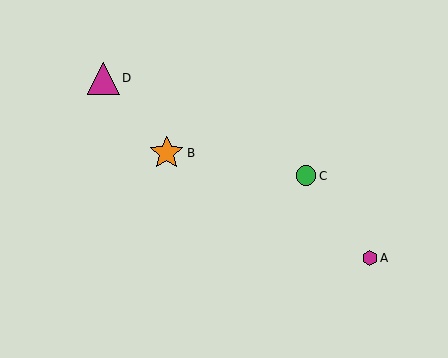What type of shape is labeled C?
Shape C is a green circle.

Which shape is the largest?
The orange star (labeled B) is the largest.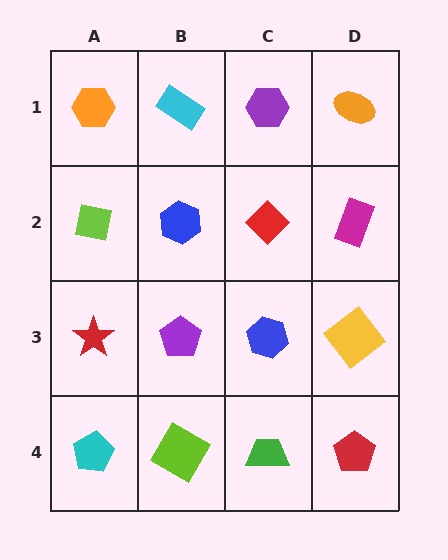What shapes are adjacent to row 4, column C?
A blue hexagon (row 3, column C), a lime diamond (row 4, column B), a red pentagon (row 4, column D).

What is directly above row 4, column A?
A red star.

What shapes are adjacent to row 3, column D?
A magenta rectangle (row 2, column D), a red pentagon (row 4, column D), a blue hexagon (row 3, column C).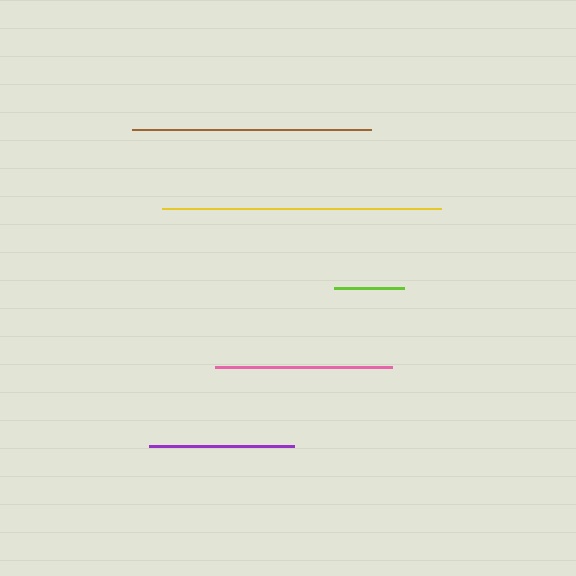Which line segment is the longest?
The yellow line is the longest at approximately 278 pixels.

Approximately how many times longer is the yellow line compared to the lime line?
The yellow line is approximately 4.0 times the length of the lime line.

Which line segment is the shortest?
The lime line is the shortest at approximately 70 pixels.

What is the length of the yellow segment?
The yellow segment is approximately 278 pixels long.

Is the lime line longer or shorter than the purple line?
The purple line is longer than the lime line.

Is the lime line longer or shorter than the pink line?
The pink line is longer than the lime line.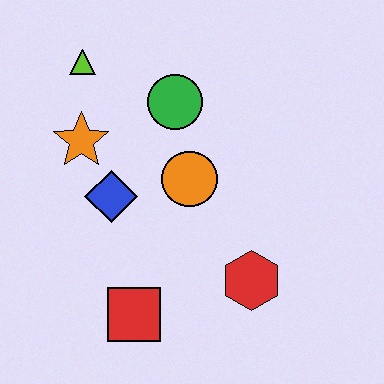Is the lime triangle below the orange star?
No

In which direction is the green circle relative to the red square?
The green circle is above the red square.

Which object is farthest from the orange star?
The red hexagon is farthest from the orange star.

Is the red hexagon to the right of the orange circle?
Yes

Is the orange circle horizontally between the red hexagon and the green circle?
Yes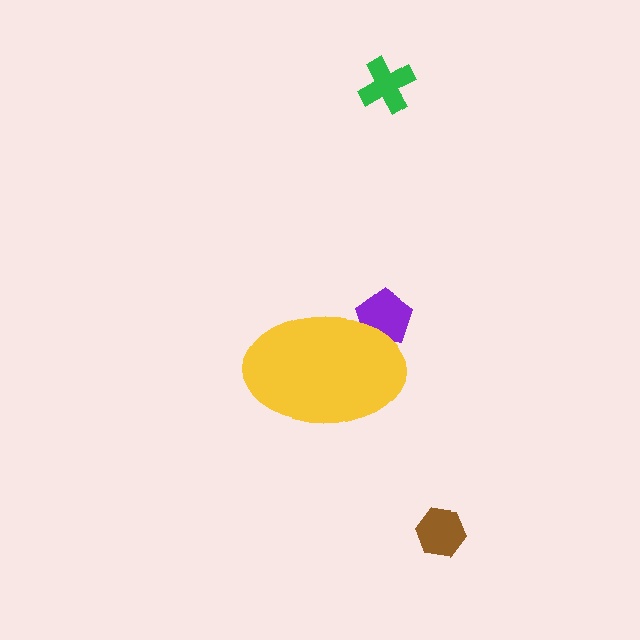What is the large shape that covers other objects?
A yellow ellipse.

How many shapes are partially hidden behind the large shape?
1 shape is partially hidden.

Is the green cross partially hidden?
No, the green cross is fully visible.